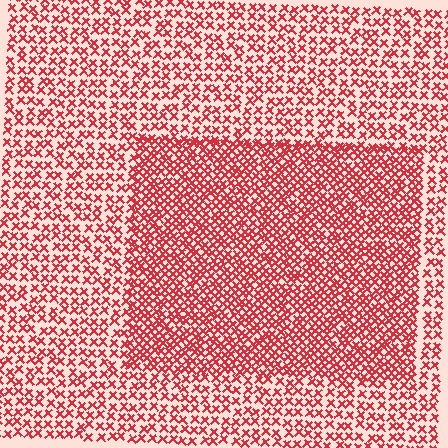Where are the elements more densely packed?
The elements are more densely packed inside the rectangle boundary.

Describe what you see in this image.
The image contains small red elements arranged at two different densities. A rectangle-shaped region is visible where the elements are more densely packed than the surrounding area.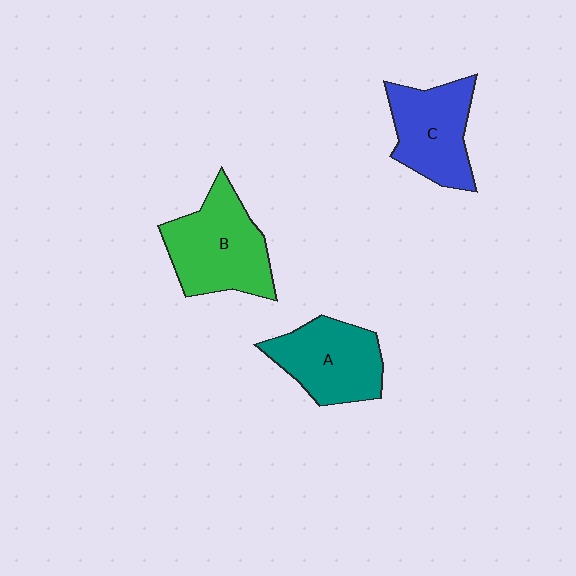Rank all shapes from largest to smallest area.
From largest to smallest: B (green), A (teal), C (blue).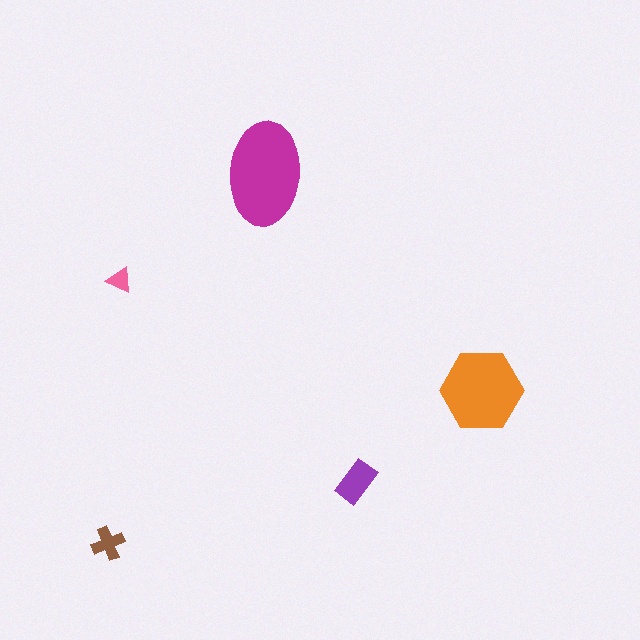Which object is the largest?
The magenta ellipse.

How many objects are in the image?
There are 5 objects in the image.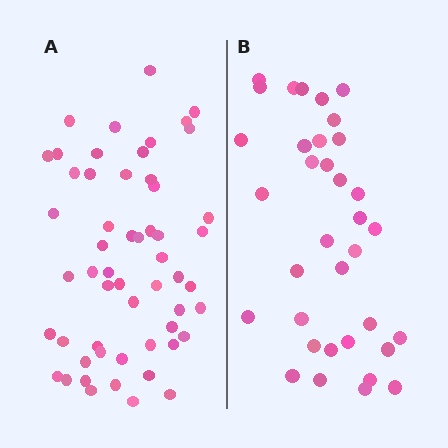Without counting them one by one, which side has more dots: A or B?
Region A (the left region) has more dots.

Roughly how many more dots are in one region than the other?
Region A has approximately 20 more dots than region B.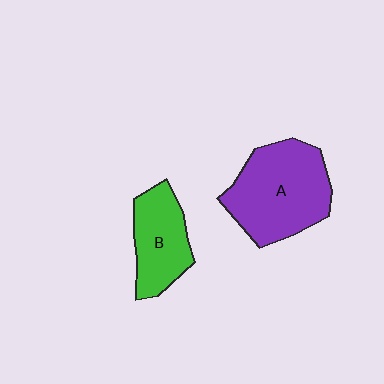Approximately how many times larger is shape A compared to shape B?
Approximately 1.6 times.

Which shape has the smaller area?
Shape B (green).